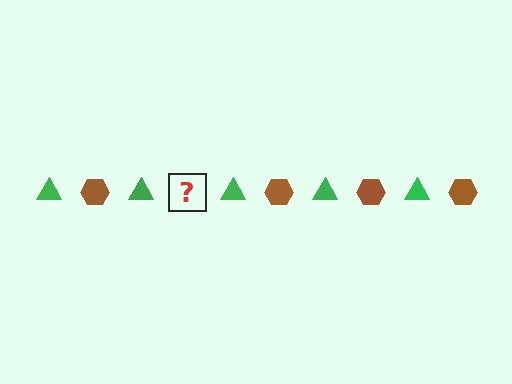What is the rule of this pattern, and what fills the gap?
The rule is that the pattern alternates between green triangle and brown hexagon. The gap should be filled with a brown hexagon.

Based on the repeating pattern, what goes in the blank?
The blank should be a brown hexagon.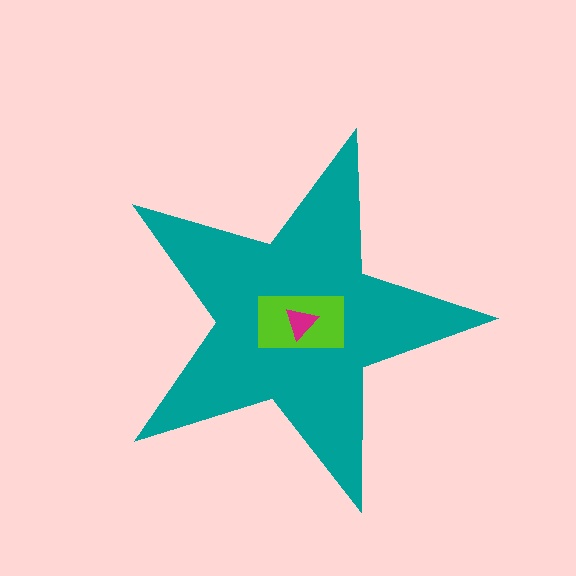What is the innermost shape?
The magenta triangle.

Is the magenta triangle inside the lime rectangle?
Yes.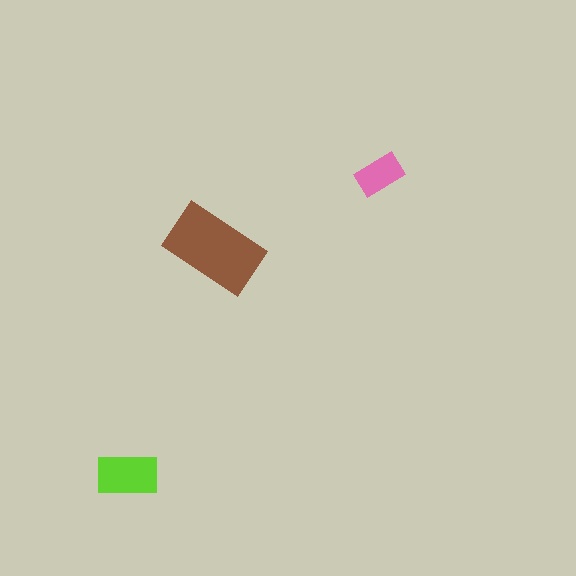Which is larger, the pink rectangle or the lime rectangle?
The lime one.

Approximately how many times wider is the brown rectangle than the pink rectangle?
About 2 times wider.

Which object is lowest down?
The lime rectangle is bottommost.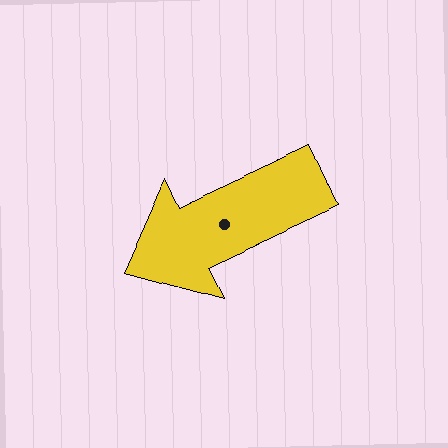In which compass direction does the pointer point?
Southwest.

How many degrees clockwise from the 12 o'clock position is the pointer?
Approximately 245 degrees.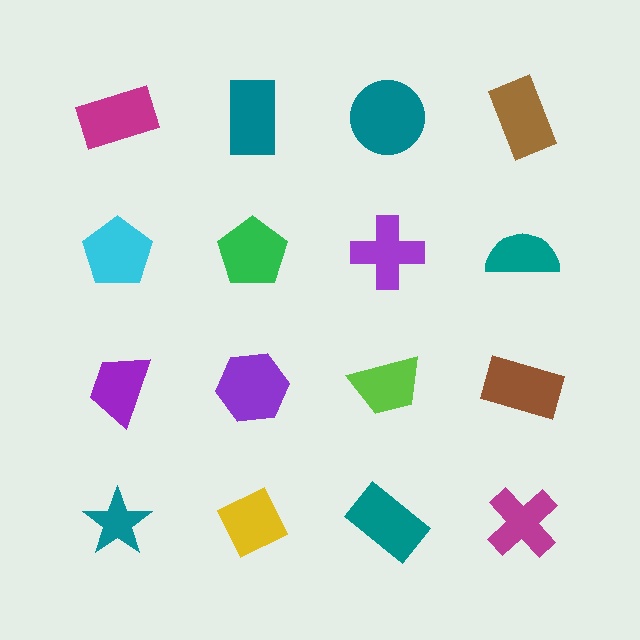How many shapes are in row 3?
4 shapes.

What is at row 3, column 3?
A lime trapezoid.